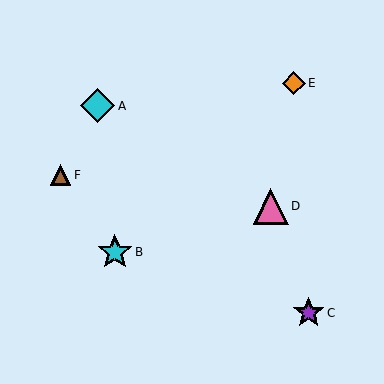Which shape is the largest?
The pink triangle (labeled D) is the largest.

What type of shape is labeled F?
Shape F is a brown triangle.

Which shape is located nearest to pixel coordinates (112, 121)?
The cyan diamond (labeled A) at (97, 106) is nearest to that location.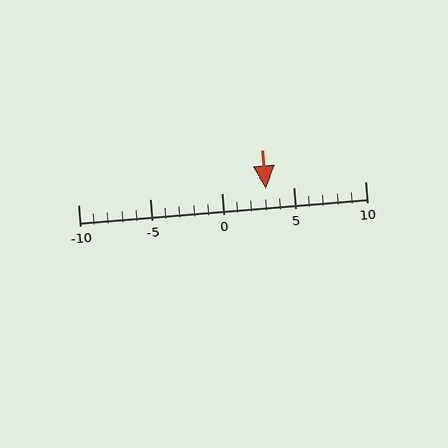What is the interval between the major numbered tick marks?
The major tick marks are spaced 5 units apart.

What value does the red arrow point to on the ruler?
The red arrow points to approximately 3.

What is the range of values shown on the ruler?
The ruler shows values from -10 to 10.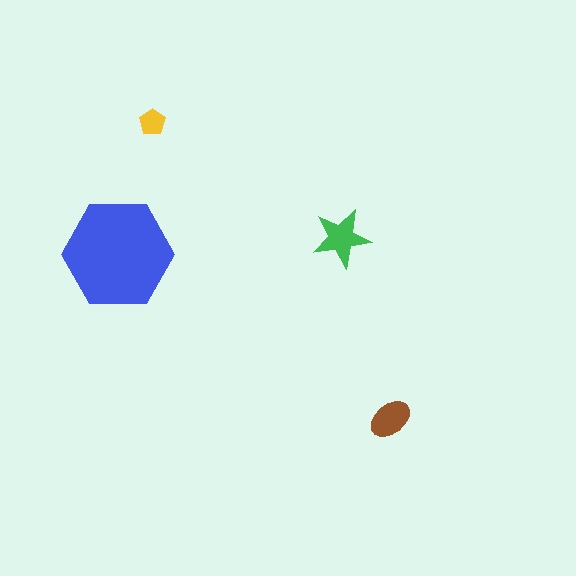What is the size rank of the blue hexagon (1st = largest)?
1st.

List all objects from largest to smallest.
The blue hexagon, the green star, the brown ellipse, the yellow pentagon.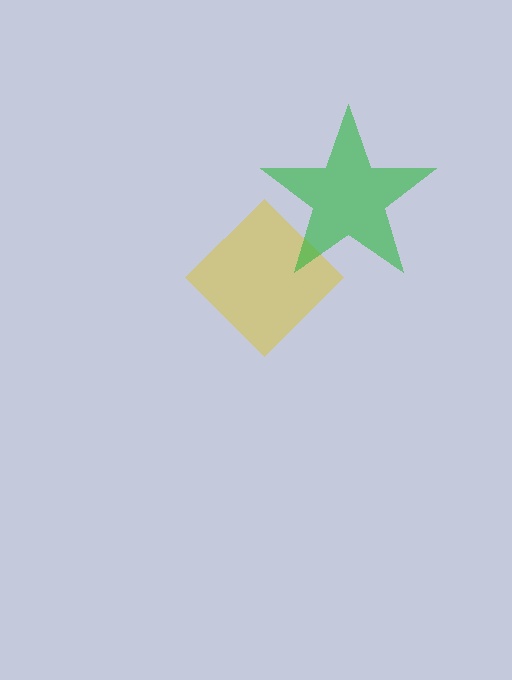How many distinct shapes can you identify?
There are 2 distinct shapes: a yellow diamond, a green star.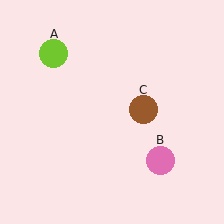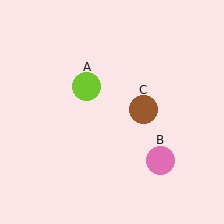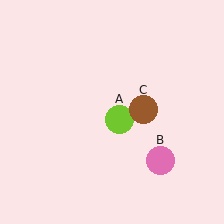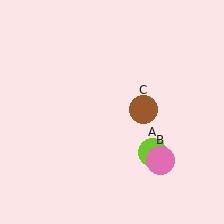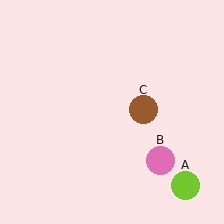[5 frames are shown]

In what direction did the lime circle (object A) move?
The lime circle (object A) moved down and to the right.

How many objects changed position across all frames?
1 object changed position: lime circle (object A).